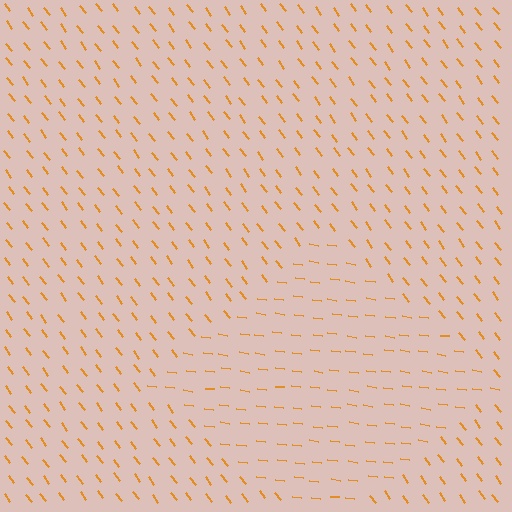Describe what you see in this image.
The image is filled with small orange line segments. A diamond region in the image has lines oriented differently from the surrounding lines, creating a visible texture boundary.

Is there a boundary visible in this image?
Yes, there is a texture boundary formed by a change in line orientation.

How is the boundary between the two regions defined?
The boundary is defined purely by a change in line orientation (approximately 45 degrees difference). All lines are the same color and thickness.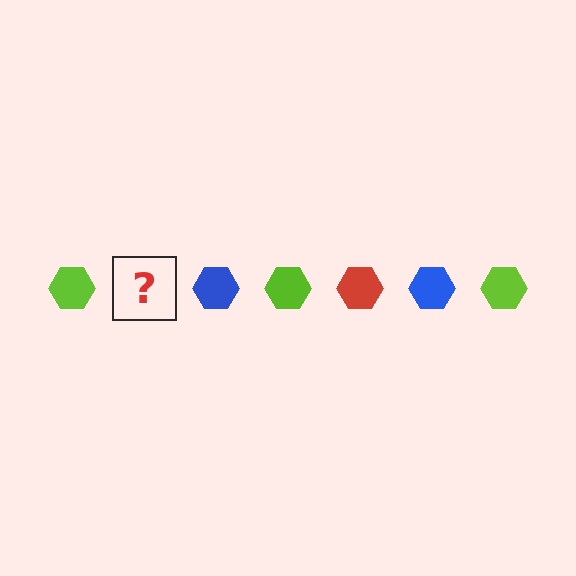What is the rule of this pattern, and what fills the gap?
The rule is that the pattern cycles through lime, red, blue hexagons. The gap should be filled with a red hexagon.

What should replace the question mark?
The question mark should be replaced with a red hexagon.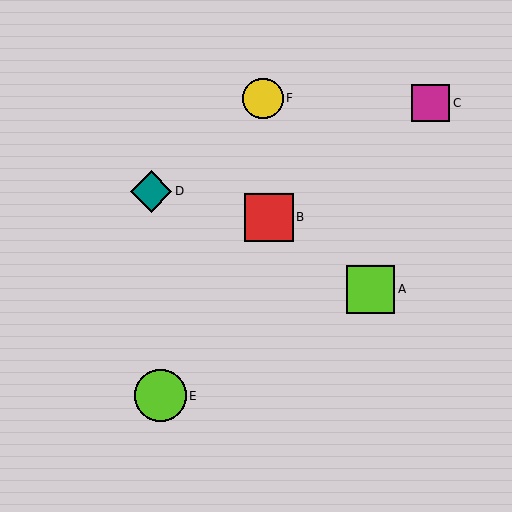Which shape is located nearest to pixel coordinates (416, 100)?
The magenta square (labeled C) at (431, 103) is nearest to that location.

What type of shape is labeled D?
Shape D is a teal diamond.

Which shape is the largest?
The lime circle (labeled E) is the largest.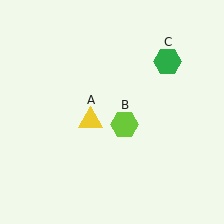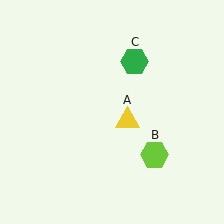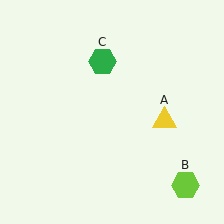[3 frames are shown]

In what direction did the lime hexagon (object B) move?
The lime hexagon (object B) moved down and to the right.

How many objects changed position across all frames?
3 objects changed position: yellow triangle (object A), lime hexagon (object B), green hexagon (object C).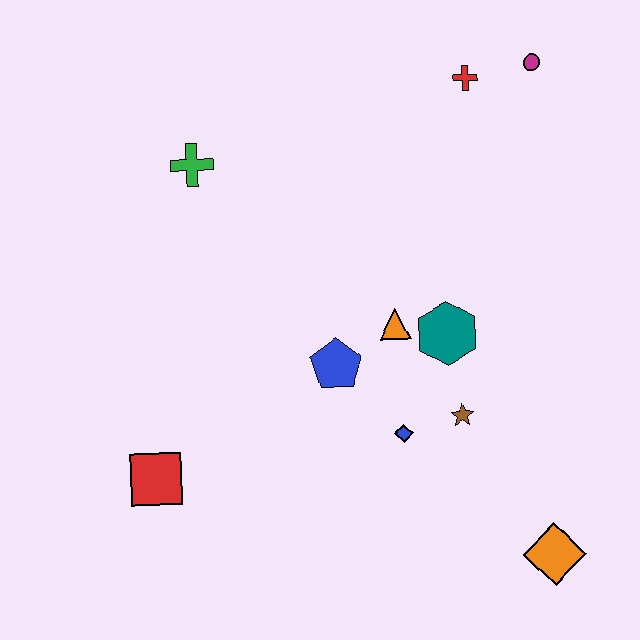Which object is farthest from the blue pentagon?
The magenta circle is farthest from the blue pentagon.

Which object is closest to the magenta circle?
The red cross is closest to the magenta circle.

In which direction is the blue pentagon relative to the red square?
The blue pentagon is to the right of the red square.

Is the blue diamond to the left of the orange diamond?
Yes